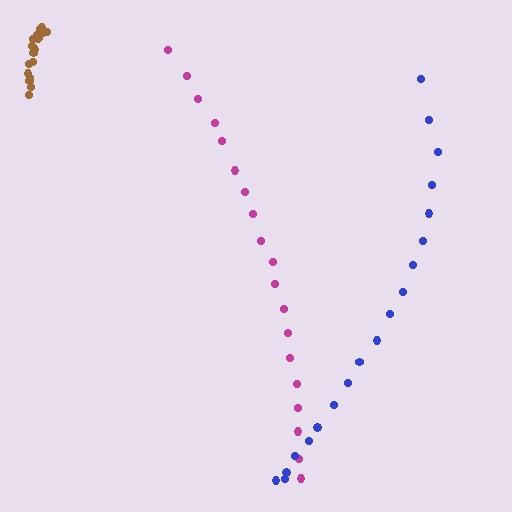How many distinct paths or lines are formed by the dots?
There are 3 distinct paths.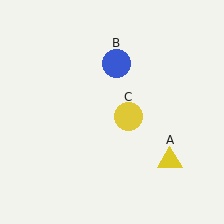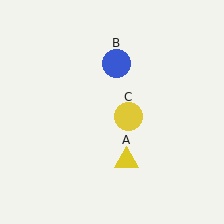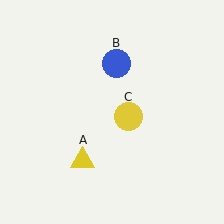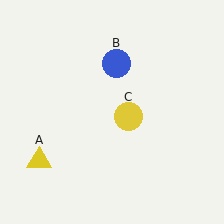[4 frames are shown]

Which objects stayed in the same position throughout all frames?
Blue circle (object B) and yellow circle (object C) remained stationary.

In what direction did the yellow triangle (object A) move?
The yellow triangle (object A) moved left.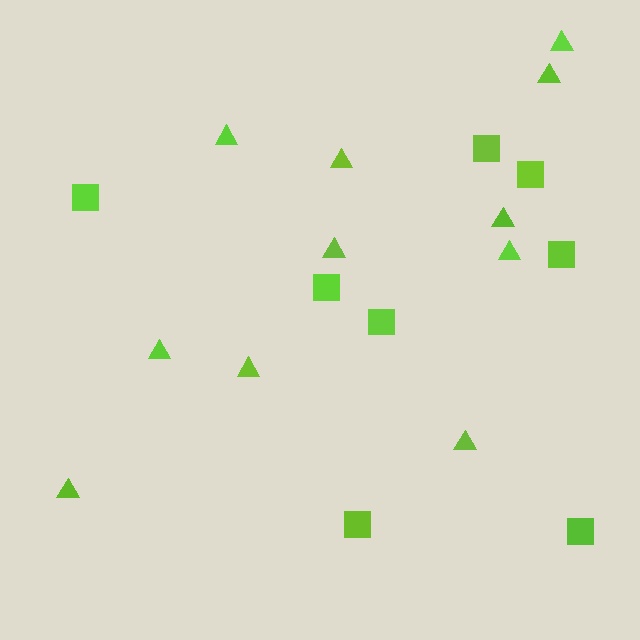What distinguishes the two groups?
There are 2 groups: one group of squares (8) and one group of triangles (11).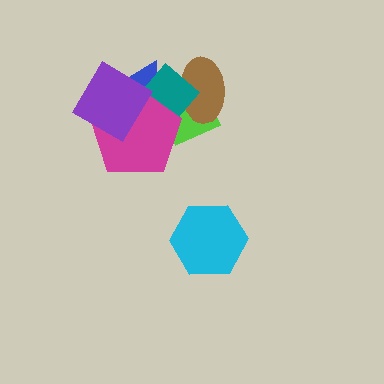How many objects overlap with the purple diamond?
2 objects overlap with the purple diamond.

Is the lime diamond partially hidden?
Yes, it is partially covered by another shape.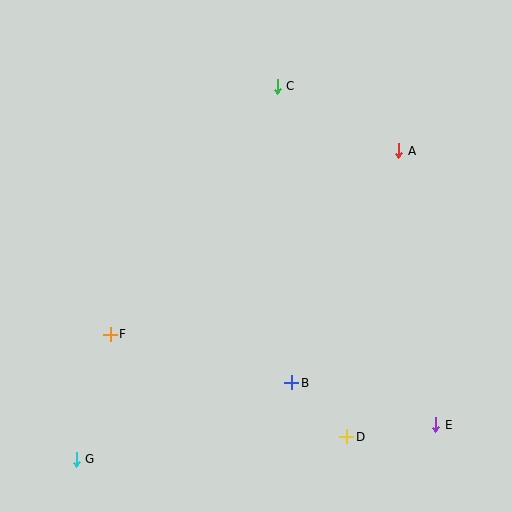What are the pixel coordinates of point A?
Point A is at (399, 151).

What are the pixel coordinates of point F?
Point F is at (110, 334).